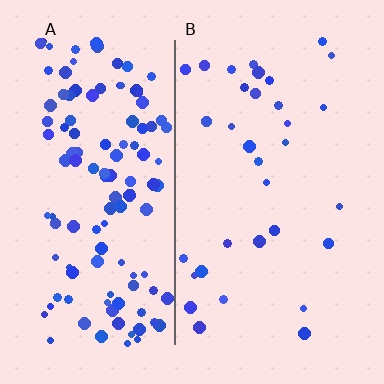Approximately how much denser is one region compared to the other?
Approximately 3.7× — region A over region B.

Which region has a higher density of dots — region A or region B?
A (the left).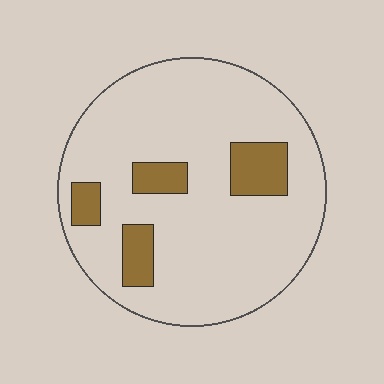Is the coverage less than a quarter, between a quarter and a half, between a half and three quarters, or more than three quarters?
Less than a quarter.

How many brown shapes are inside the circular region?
4.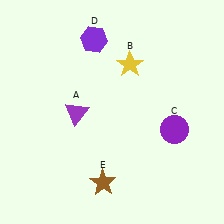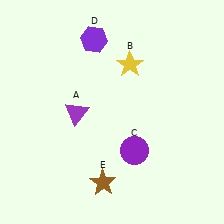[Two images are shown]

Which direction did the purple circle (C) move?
The purple circle (C) moved left.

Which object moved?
The purple circle (C) moved left.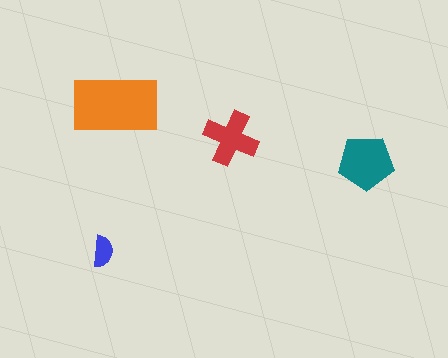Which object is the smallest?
The blue semicircle.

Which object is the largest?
The orange rectangle.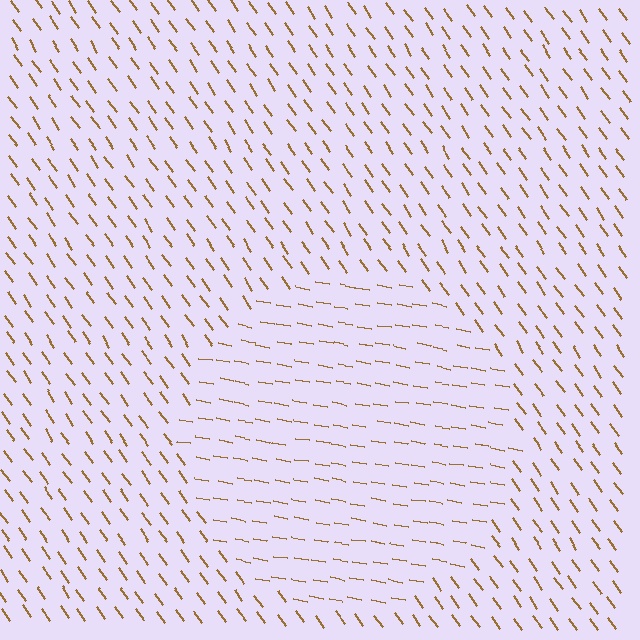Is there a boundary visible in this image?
Yes, there is a texture boundary formed by a change in line orientation.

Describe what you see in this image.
The image is filled with small brown line segments. A circle region in the image has lines oriented differently from the surrounding lines, creating a visible texture boundary.